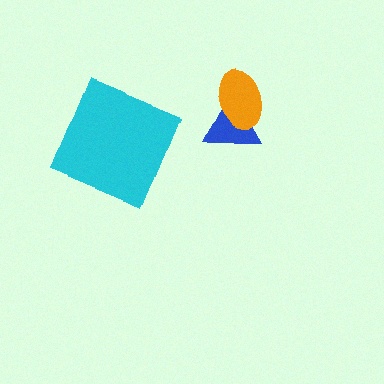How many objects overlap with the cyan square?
0 objects overlap with the cyan square.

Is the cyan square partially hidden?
No, no other shape covers it.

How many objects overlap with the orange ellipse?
1 object overlaps with the orange ellipse.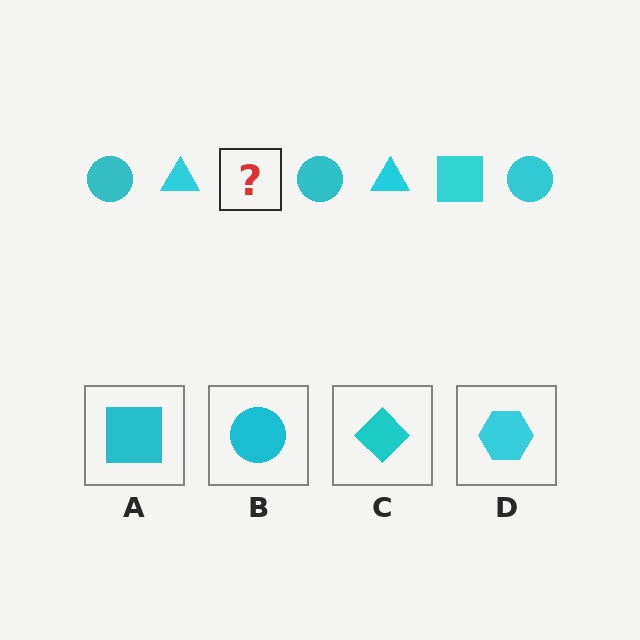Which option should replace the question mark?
Option A.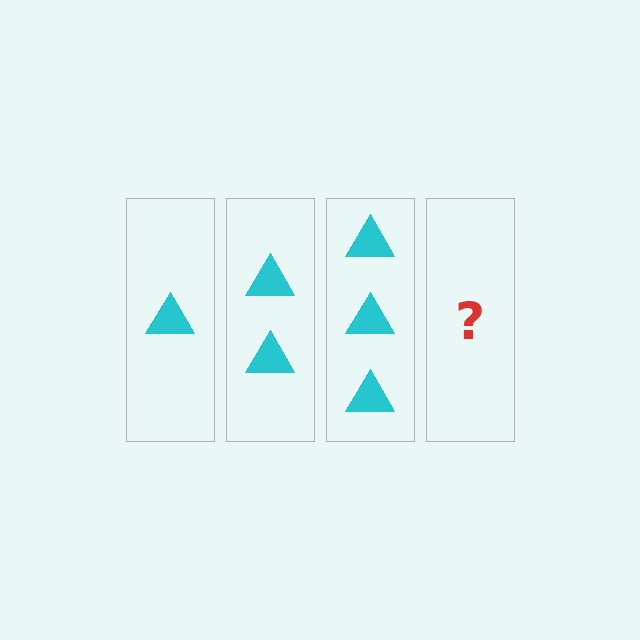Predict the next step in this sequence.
The next step is 4 triangles.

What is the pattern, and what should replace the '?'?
The pattern is that each step adds one more triangle. The '?' should be 4 triangles.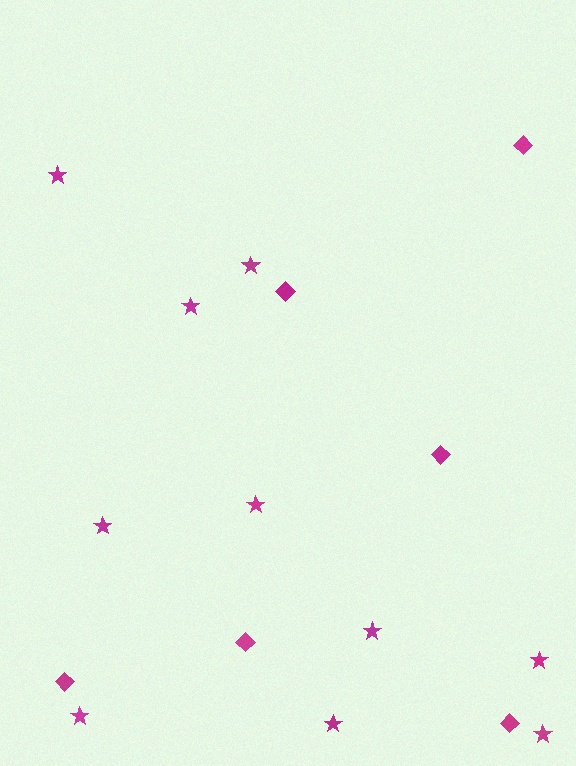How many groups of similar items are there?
There are 2 groups: one group of diamonds (6) and one group of stars (10).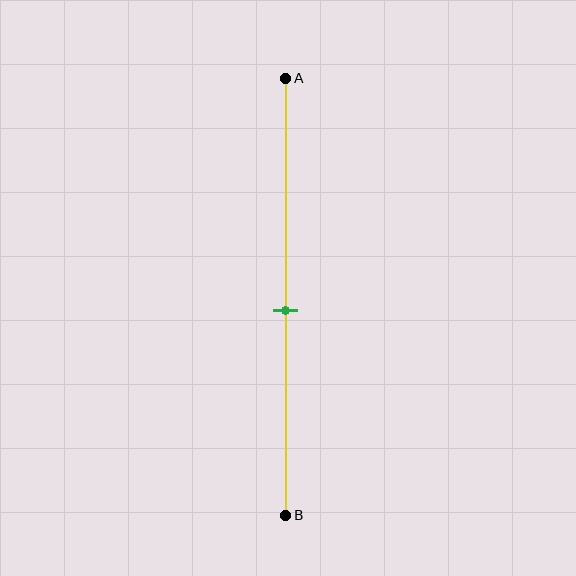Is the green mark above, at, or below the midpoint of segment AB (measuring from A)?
The green mark is below the midpoint of segment AB.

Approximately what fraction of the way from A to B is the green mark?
The green mark is approximately 55% of the way from A to B.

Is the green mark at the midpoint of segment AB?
No, the mark is at about 55% from A, not at the 50% midpoint.